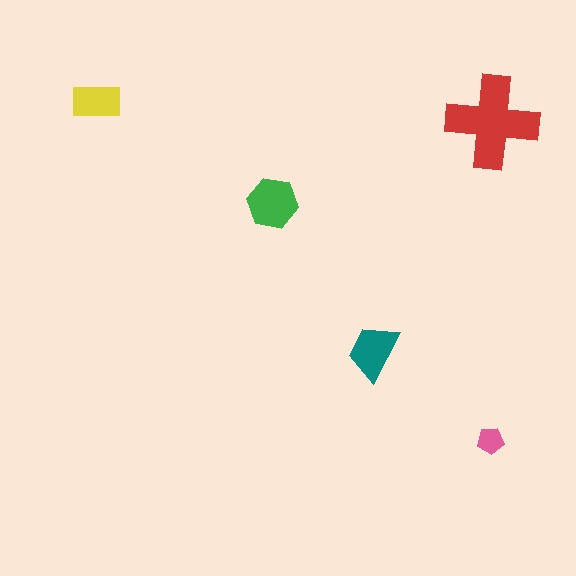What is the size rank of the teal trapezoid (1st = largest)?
3rd.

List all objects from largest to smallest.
The red cross, the green hexagon, the teal trapezoid, the yellow rectangle, the pink pentagon.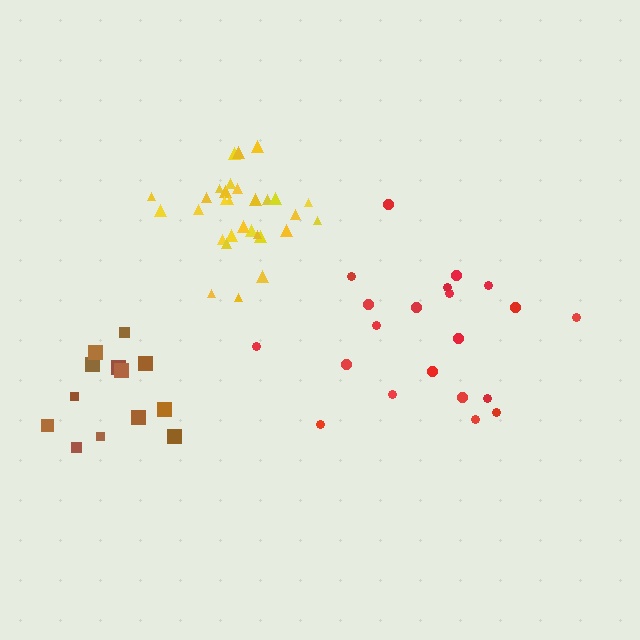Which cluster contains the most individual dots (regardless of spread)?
Yellow (30).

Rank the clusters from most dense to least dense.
yellow, brown, red.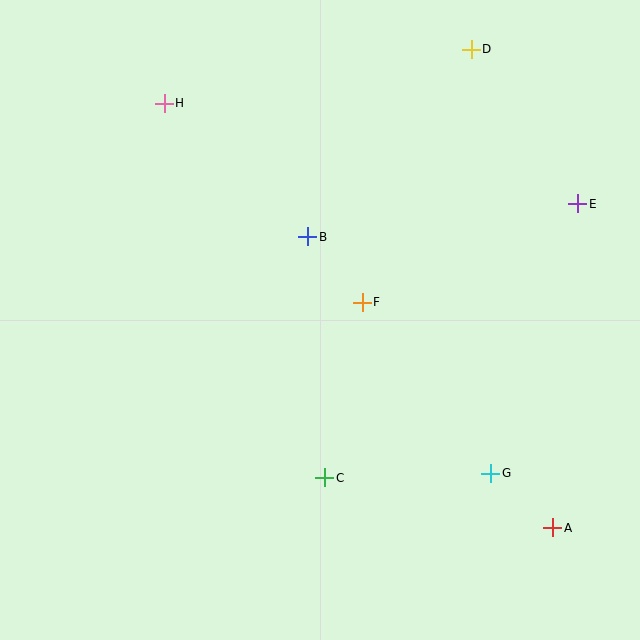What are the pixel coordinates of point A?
Point A is at (553, 528).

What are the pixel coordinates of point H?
Point H is at (164, 103).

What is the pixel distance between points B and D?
The distance between B and D is 249 pixels.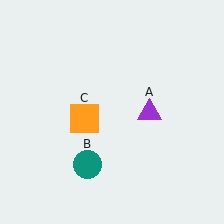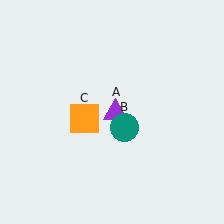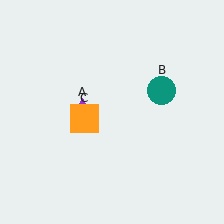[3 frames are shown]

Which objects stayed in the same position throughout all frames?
Orange square (object C) remained stationary.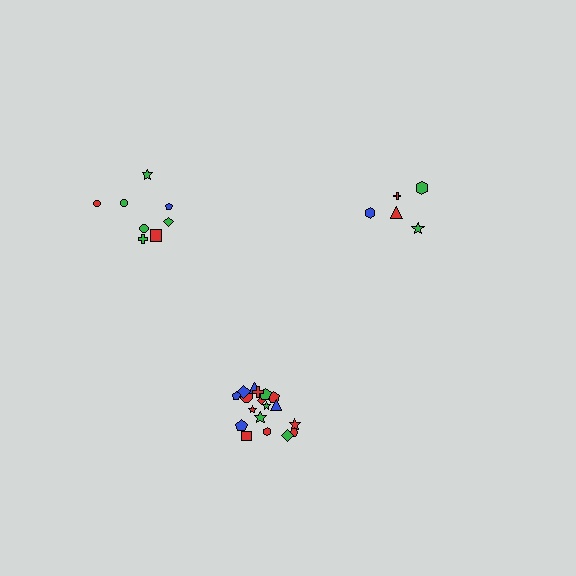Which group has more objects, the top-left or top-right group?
The top-left group.